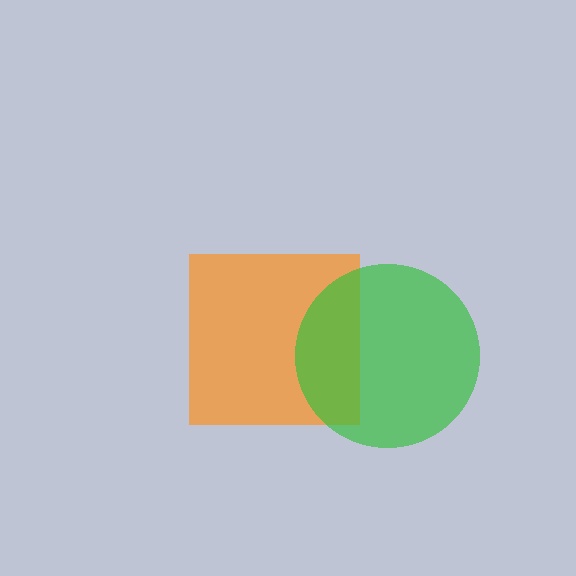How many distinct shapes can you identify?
There are 2 distinct shapes: an orange square, a green circle.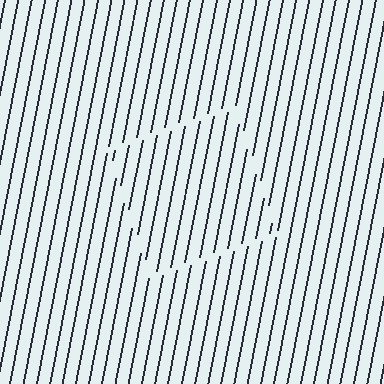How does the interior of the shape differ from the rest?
The interior of the shape contains the same grating, shifted by half a period — the contour is defined by the phase discontinuity where line-ends from the inner and outer gratings abut.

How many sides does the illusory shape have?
4 sides — the line-ends trace a square.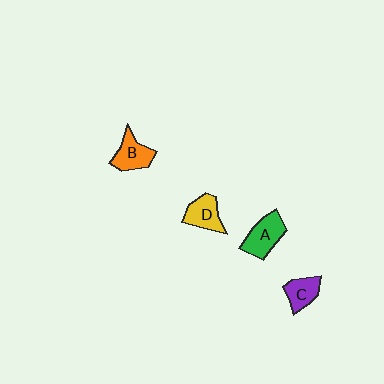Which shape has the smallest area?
Shape C (purple).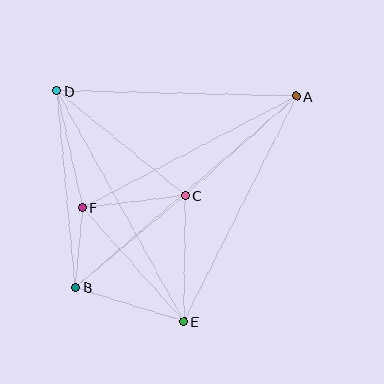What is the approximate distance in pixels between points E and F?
The distance between E and F is approximately 152 pixels.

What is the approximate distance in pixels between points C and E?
The distance between C and E is approximately 126 pixels.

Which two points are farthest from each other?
Points A and B are farthest from each other.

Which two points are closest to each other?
Points B and F are closest to each other.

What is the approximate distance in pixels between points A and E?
The distance between A and E is approximately 252 pixels.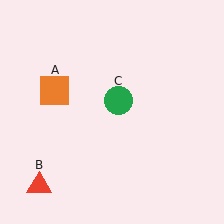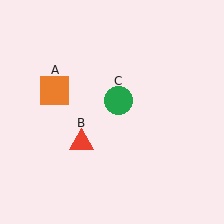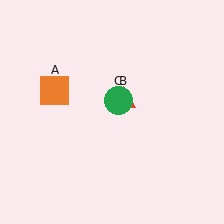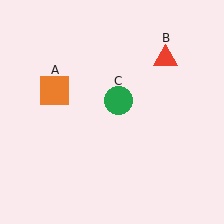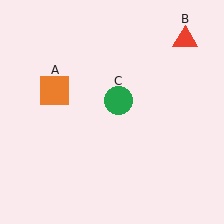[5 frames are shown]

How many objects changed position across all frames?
1 object changed position: red triangle (object B).